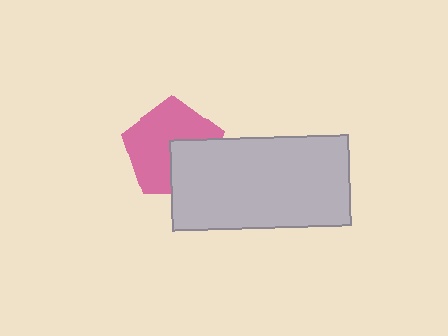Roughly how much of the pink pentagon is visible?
Most of it is visible (roughly 65%).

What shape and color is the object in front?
The object in front is a light gray rectangle.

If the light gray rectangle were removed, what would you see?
You would see the complete pink pentagon.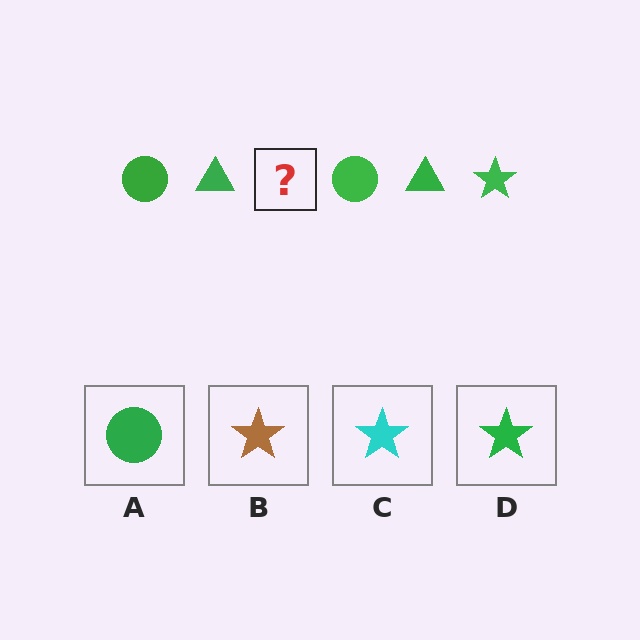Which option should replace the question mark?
Option D.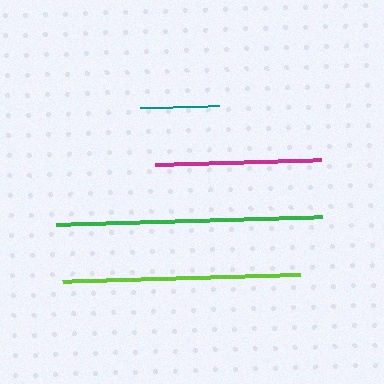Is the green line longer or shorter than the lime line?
The green line is longer than the lime line.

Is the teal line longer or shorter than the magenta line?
The magenta line is longer than the teal line.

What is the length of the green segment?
The green segment is approximately 266 pixels long.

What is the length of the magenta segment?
The magenta segment is approximately 167 pixels long.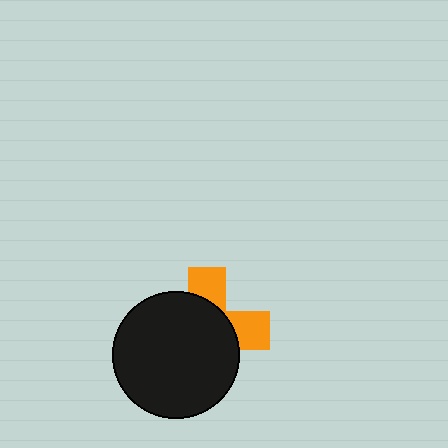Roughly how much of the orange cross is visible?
A small part of it is visible (roughly 32%).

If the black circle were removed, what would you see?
You would see the complete orange cross.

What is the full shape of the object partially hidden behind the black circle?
The partially hidden object is an orange cross.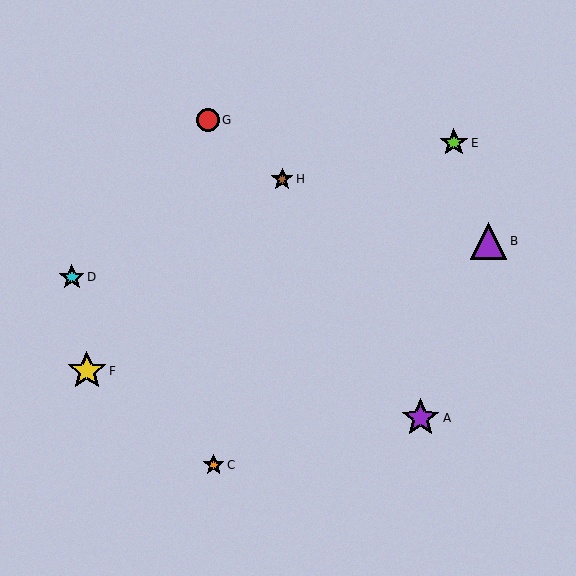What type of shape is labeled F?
Shape F is a yellow star.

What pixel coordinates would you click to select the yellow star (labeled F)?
Click at (87, 371) to select the yellow star F.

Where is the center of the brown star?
The center of the brown star is at (282, 179).